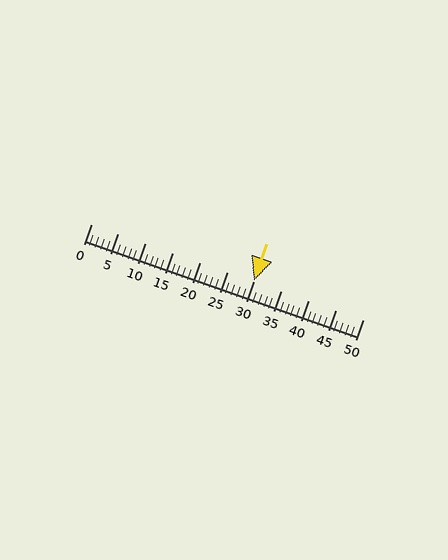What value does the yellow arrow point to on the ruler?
The yellow arrow points to approximately 30.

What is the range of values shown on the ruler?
The ruler shows values from 0 to 50.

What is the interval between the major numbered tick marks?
The major tick marks are spaced 5 units apart.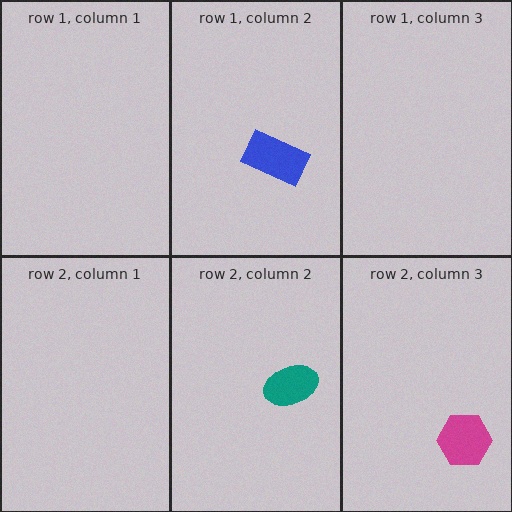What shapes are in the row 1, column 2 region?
The blue rectangle.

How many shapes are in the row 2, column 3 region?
1.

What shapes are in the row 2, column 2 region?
The teal ellipse.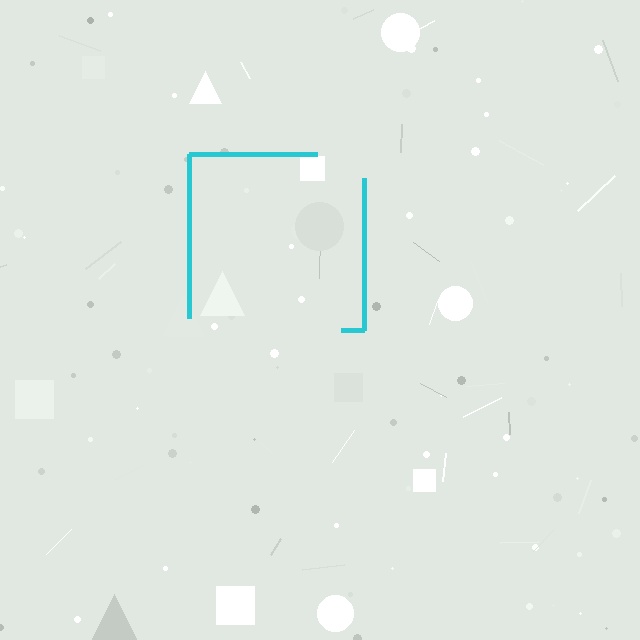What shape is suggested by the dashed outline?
The dashed outline suggests a square.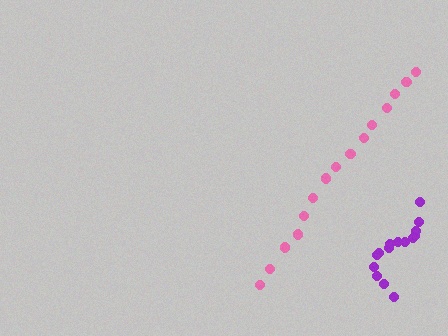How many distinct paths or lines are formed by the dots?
There are 2 distinct paths.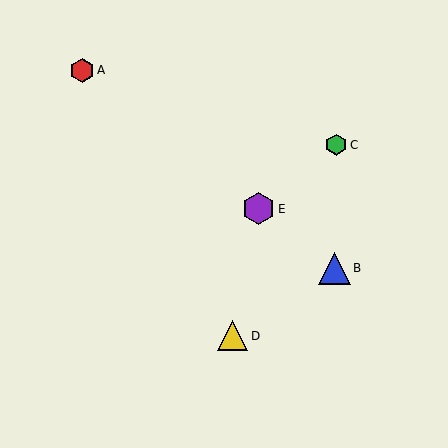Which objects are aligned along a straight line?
Objects A, B, E are aligned along a straight line.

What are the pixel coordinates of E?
Object E is at (258, 209).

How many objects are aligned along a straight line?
3 objects (A, B, E) are aligned along a straight line.